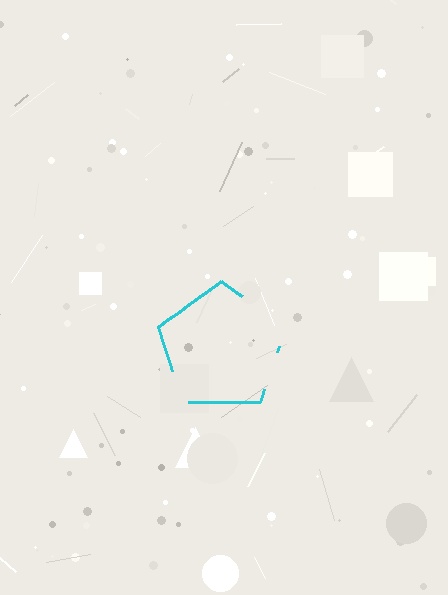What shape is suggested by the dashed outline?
The dashed outline suggests a pentagon.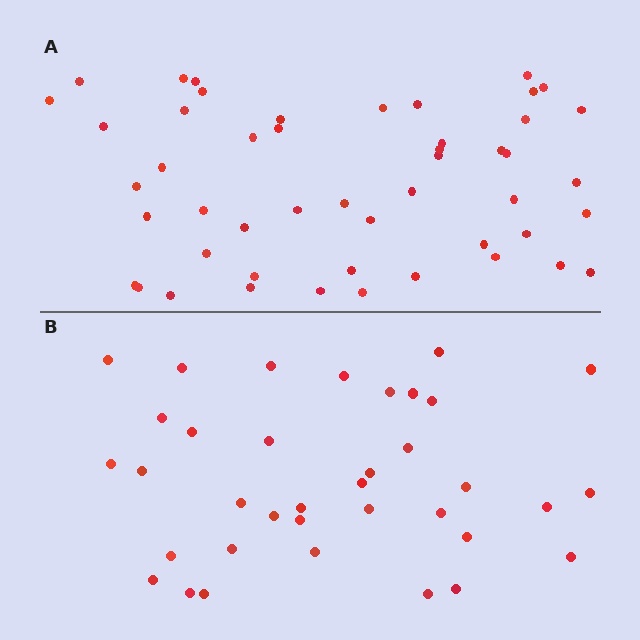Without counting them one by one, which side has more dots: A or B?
Region A (the top region) has more dots.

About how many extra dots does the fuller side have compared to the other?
Region A has approximately 15 more dots than region B.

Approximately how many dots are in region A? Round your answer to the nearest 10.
About 50 dots. (The exact count is 49, which rounds to 50.)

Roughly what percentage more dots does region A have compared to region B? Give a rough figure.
About 35% more.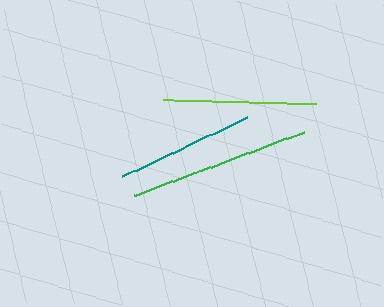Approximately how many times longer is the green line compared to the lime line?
The green line is approximately 1.2 times the length of the lime line.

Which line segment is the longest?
The green line is the longest at approximately 181 pixels.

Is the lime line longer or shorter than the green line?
The green line is longer than the lime line.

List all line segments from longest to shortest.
From longest to shortest: green, lime, teal.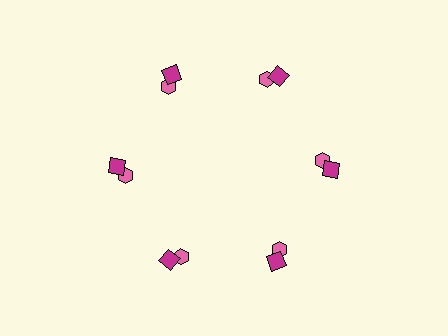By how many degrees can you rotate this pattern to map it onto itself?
The pattern maps onto itself every 60 degrees of rotation.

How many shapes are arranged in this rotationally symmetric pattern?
There are 12 shapes, arranged in 6 groups of 2.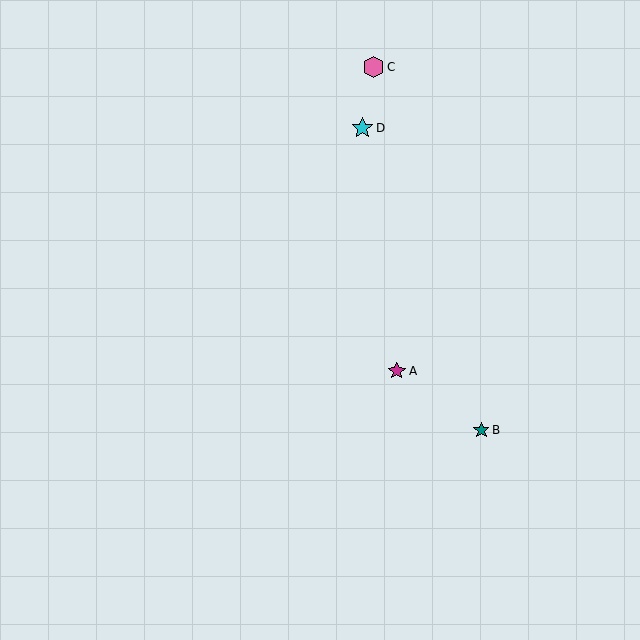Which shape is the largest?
The pink hexagon (labeled C) is the largest.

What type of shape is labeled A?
Shape A is a magenta star.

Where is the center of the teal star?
The center of the teal star is at (481, 430).